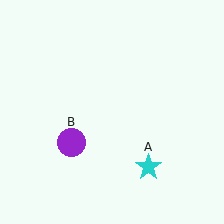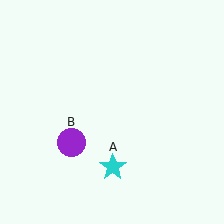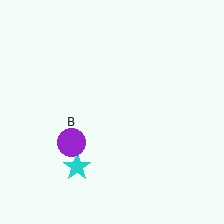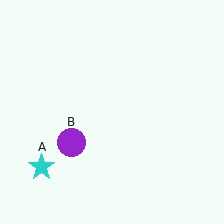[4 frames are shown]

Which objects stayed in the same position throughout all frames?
Purple circle (object B) remained stationary.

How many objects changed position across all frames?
1 object changed position: cyan star (object A).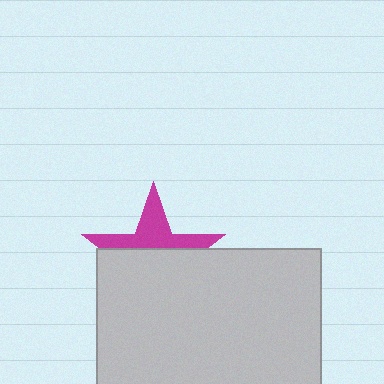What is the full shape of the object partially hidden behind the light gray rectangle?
The partially hidden object is a magenta star.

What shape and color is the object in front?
The object in front is a light gray rectangle.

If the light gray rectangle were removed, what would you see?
You would see the complete magenta star.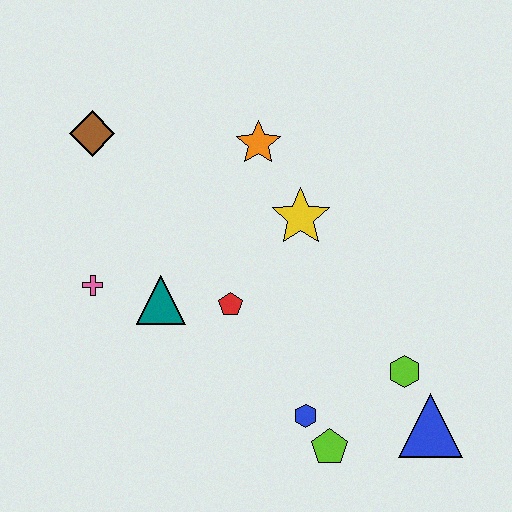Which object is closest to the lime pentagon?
The blue hexagon is closest to the lime pentagon.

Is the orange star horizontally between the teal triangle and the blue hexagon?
Yes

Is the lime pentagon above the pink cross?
No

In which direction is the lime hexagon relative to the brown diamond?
The lime hexagon is to the right of the brown diamond.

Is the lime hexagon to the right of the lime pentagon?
Yes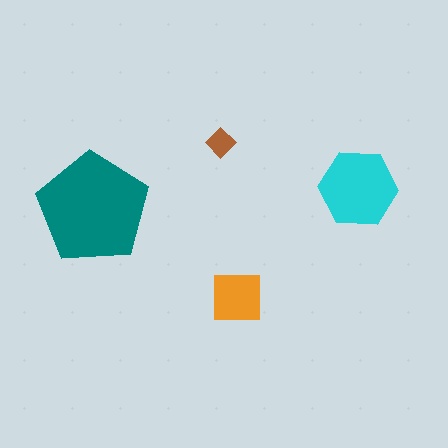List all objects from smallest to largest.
The brown diamond, the orange square, the cyan hexagon, the teal pentagon.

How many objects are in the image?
There are 4 objects in the image.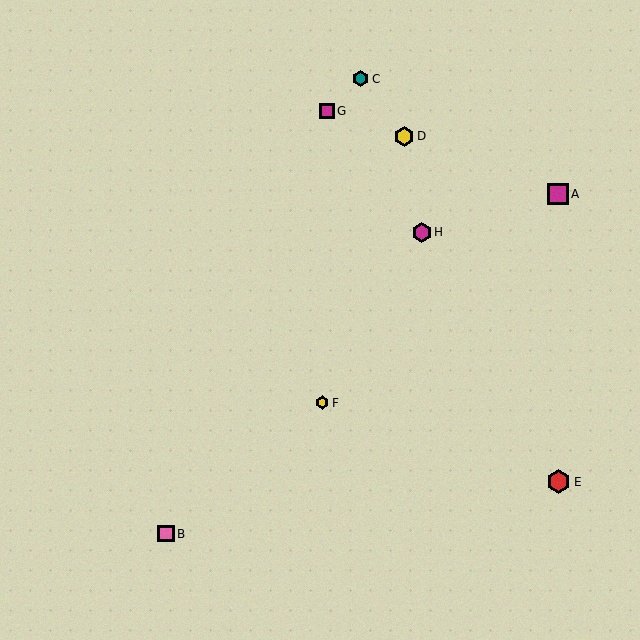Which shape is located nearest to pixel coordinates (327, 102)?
The magenta square (labeled G) at (327, 111) is nearest to that location.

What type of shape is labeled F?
Shape F is a yellow hexagon.